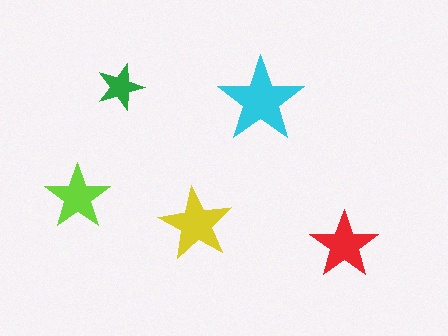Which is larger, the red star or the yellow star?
The yellow one.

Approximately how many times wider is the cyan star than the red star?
About 1.5 times wider.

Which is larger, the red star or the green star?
The red one.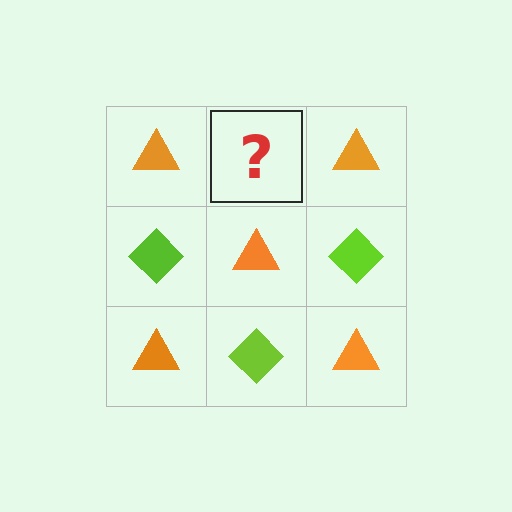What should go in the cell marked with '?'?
The missing cell should contain a lime diamond.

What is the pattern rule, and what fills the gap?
The rule is that it alternates orange triangle and lime diamond in a checkerboard pattern. The gap should be filled with a lime diamond.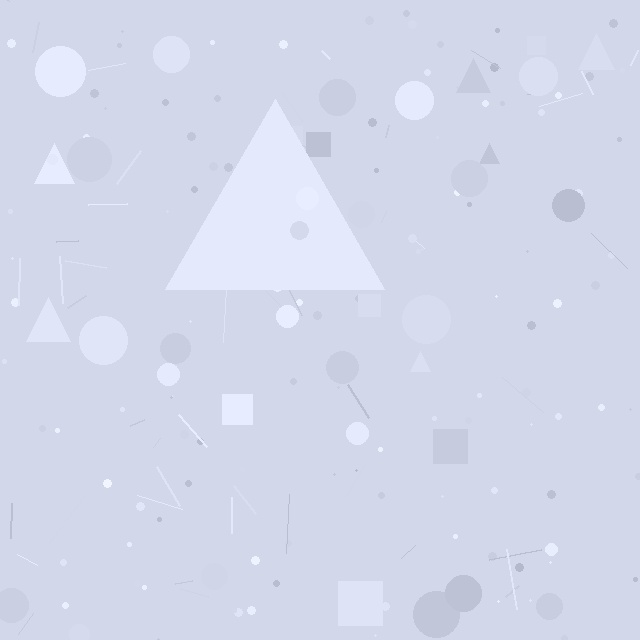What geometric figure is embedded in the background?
A triangle is embedded in the background.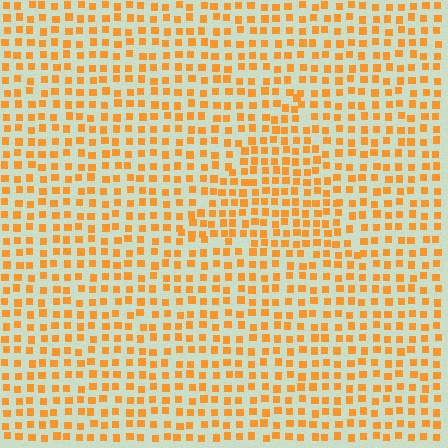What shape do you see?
I see a triangle.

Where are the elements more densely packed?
The elements are more densely packed inside the triangle boundary.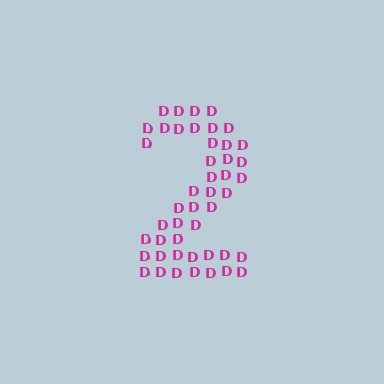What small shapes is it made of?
It is made of small letter D's.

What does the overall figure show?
The overall figure shows the digit 2.